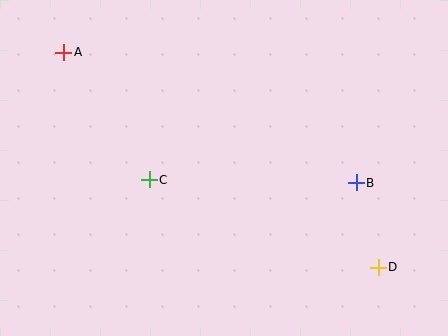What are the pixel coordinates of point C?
Point C is at (149, 180).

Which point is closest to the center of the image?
Point C at (149, 180) is closest to the center.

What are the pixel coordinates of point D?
Point D is at (378, 267).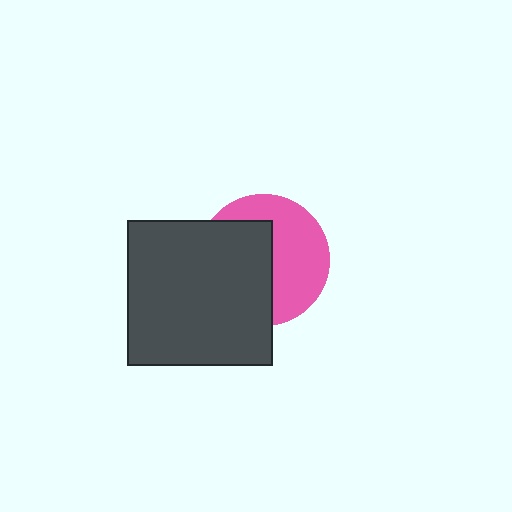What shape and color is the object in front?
The object in front is a dark gray square.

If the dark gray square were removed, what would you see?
You would see the complete pink circle.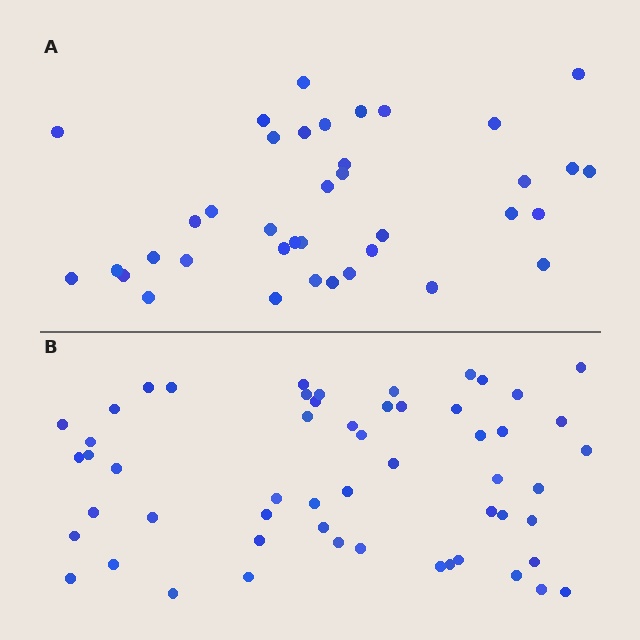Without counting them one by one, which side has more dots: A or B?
Region B (the bottom region) has more dots.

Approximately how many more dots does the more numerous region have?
Region B has approximately 15 more dots than region A.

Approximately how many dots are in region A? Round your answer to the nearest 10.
About 40 dots. (The exact count is 38, which rounds to 40.)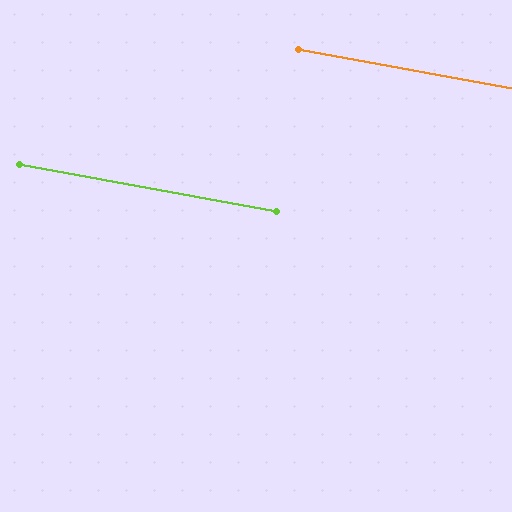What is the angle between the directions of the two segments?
Approximately 0 degrees.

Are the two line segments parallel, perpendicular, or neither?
Parallel — their directions differ by only 0.2°.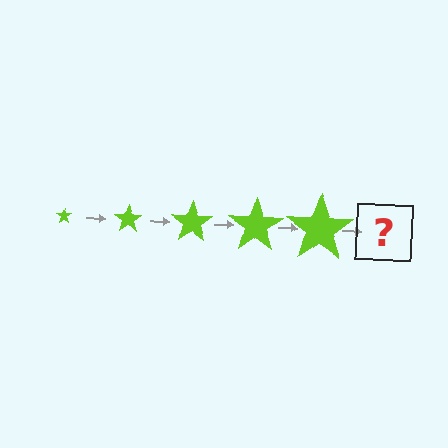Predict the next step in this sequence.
The next step is a lime star, larger than the previous one.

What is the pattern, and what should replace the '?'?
The pattern is that the star gets progressively larger each step. The '?' should be a lime star, larger than the previous one.